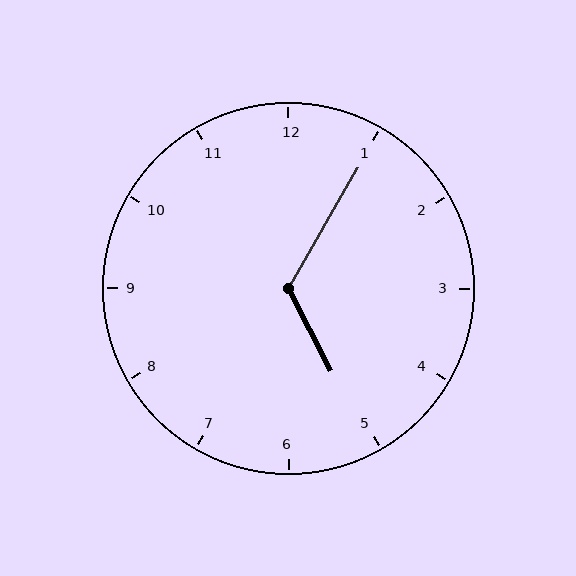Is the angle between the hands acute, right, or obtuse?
It is obtuse.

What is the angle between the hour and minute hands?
Approximately 122 degrees.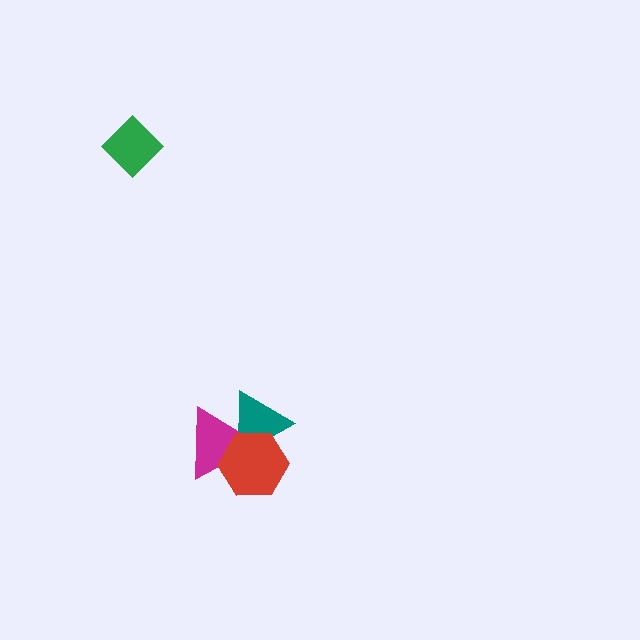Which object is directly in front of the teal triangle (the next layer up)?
The magenta triangle is directly in front of the teal triangle.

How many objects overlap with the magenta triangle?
2 objects overlap with the magenta triangle.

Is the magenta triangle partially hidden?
Yes, it is partially covered by another shape.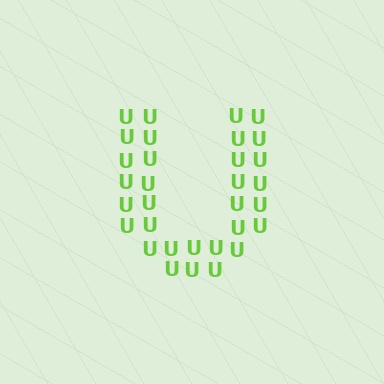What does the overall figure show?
The overall figure shows the letter U.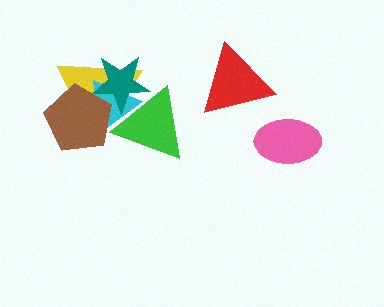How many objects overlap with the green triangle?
3 objects overlap with the green triangle.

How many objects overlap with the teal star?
4 objects overlap with the teal star.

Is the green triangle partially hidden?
Yes, it is partially covered by another shape.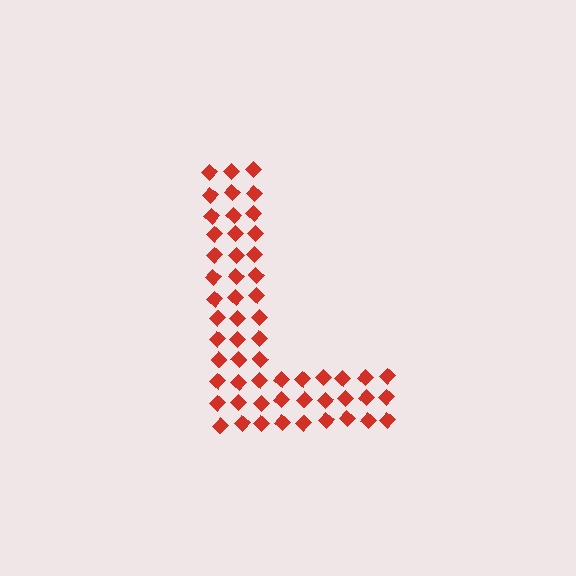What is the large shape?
The large shape is the letter L.